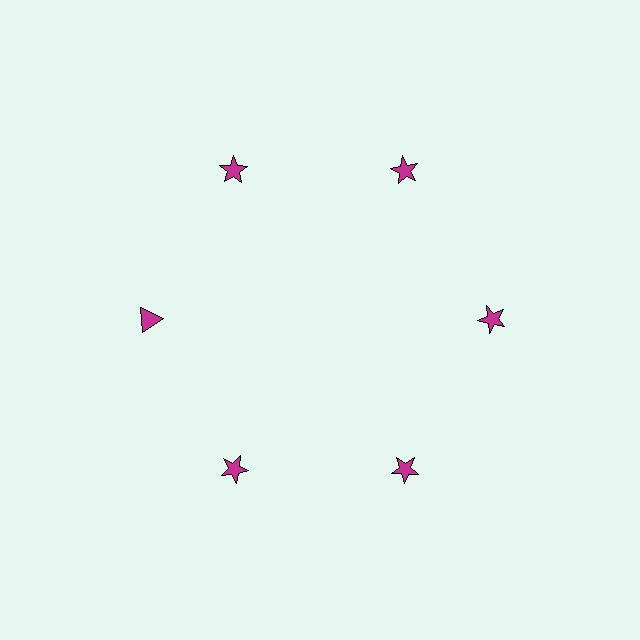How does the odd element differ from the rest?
It has a different shape: triangle instead of star.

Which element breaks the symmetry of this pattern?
The magenta triangle at roughly the 9 o'clock position breaks the symmetry. All other shapes are magenta stars.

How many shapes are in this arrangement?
There are 6 shapes arranged in a ring pattern.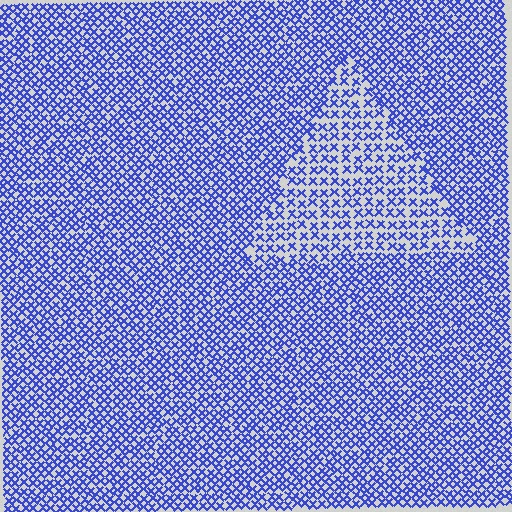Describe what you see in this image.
The image contains small blue elements arranged at two different densities. A triangle-shaped region is visible where the elements are less densely packed than the surrounding area.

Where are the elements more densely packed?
The elements are more densely packed outside the triangle boundary.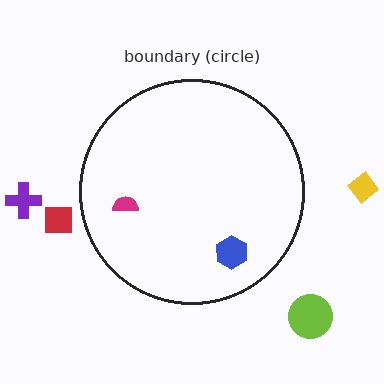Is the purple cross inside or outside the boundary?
Outside.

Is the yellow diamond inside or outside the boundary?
Outside.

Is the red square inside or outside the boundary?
Outside.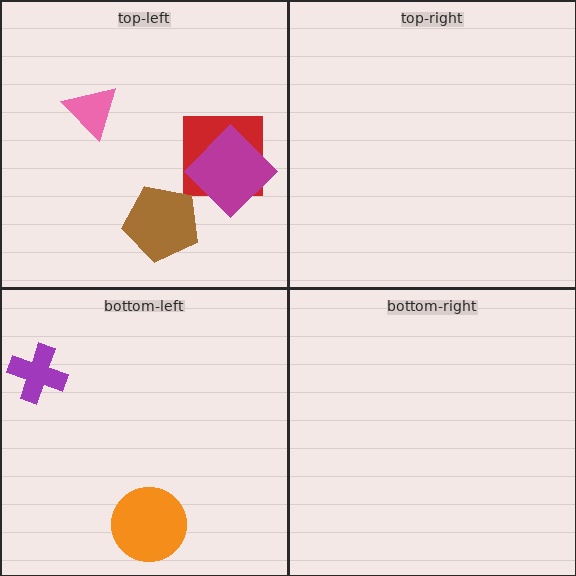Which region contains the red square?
The top-left region.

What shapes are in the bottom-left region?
The purple cross, the orange circle.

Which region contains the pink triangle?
The top-left region.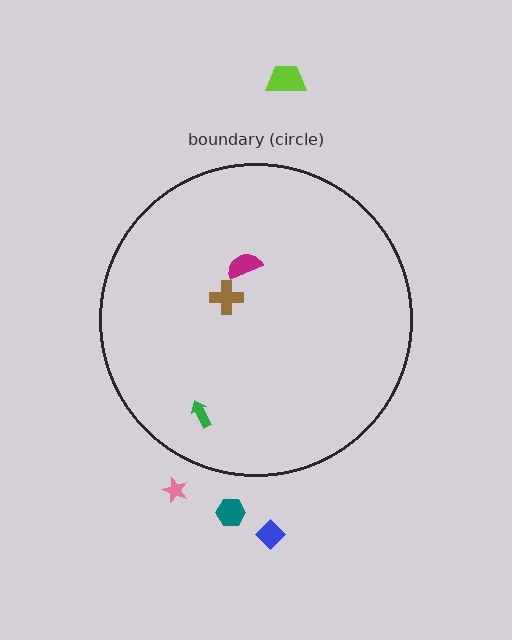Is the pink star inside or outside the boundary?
Outside.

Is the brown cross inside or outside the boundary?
Inside.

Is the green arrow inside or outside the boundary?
Inside.